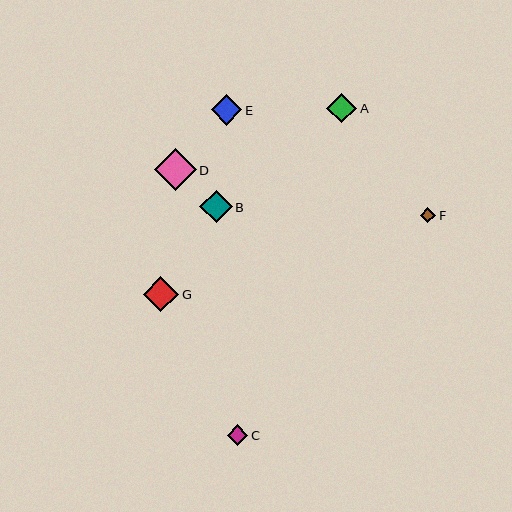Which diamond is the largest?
Diamond D is the largest with a size of approximately 42 pixels.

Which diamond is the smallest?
Diamond F is the smallest with a size of approximately 15 pixels.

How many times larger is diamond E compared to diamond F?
Diamond E is approximately 2.0 times the size of diamond F.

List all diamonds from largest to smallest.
From largest to smallest: D, G, B, E, A, C, F.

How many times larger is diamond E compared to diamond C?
Diamond E is approximately 1.5 times the size of diamond C.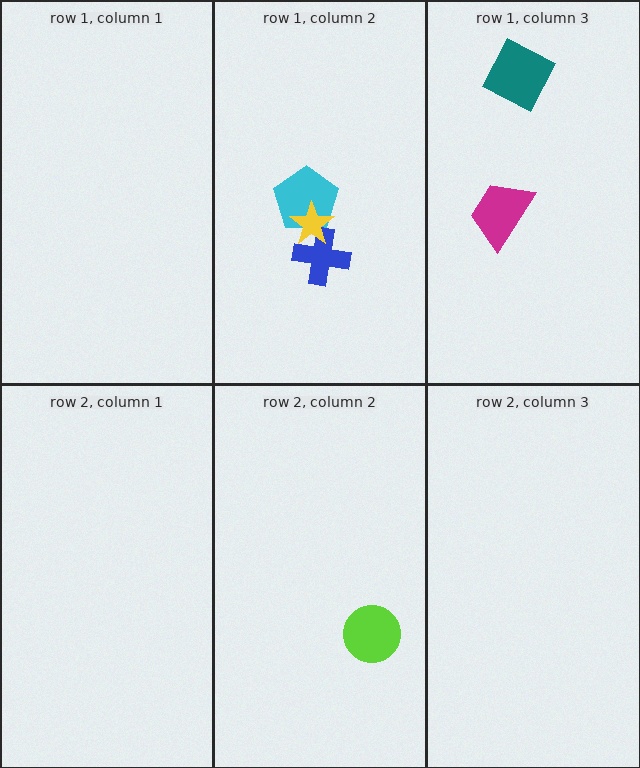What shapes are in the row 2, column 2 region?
The lime circle.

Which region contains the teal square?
The row 1, column 3 region.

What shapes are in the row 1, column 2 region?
The cyan pentagon, the blue cross, the yellow star.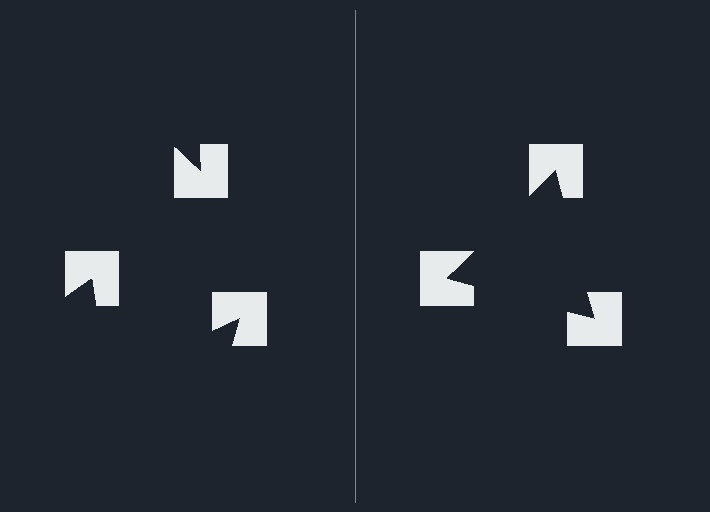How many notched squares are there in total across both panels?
6 — 3 on each side.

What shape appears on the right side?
An illusory triangle.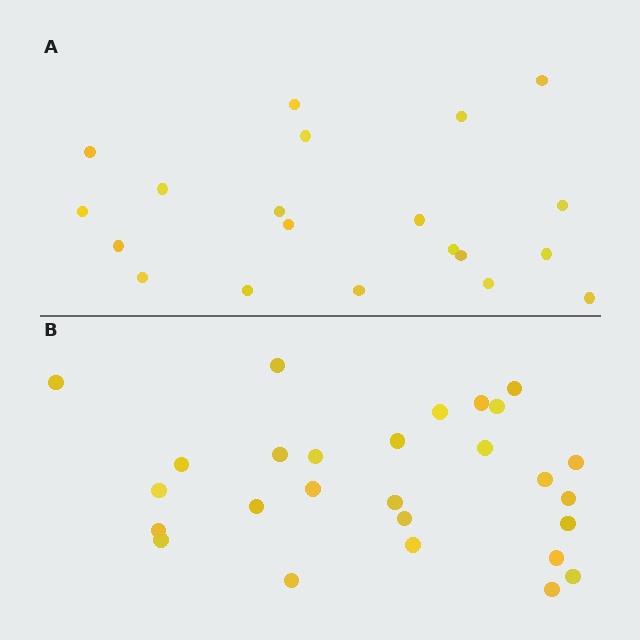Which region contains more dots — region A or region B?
Region B (the bottom region) has more dots.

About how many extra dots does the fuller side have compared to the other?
Region B has roughly 8 or so more dots than region A.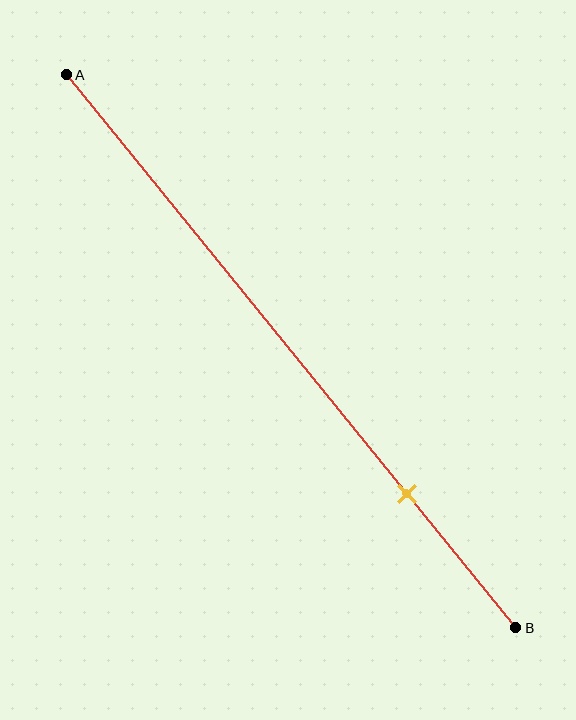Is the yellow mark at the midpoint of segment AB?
No, the mark is at about 75% from A, not at the 50% midpoint.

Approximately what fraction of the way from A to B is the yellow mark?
The yellow mark is approximately 75% of the way from A to B.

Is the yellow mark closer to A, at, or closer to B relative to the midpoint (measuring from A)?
The yellow mark is closer to point B than the midpoint of segment AB.